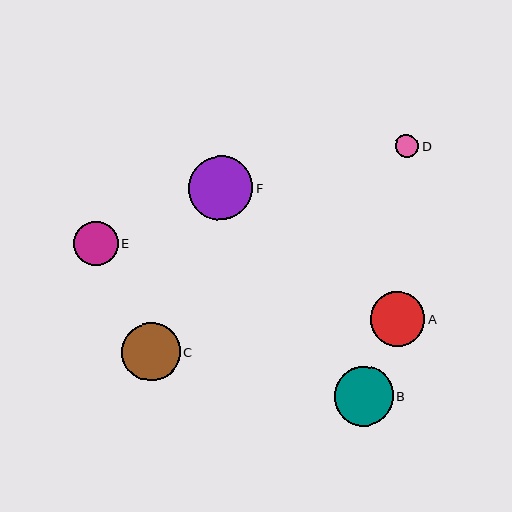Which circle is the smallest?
Circle D is the smallest with a size of approximately 23 pixels.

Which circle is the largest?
Circle F is the largest with a size of approximately 64 pixels.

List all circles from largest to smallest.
From largest to smallest: F, B, C, A, E, D.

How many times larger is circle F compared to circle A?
Circle F is approximately 1.2 times the size of circle A.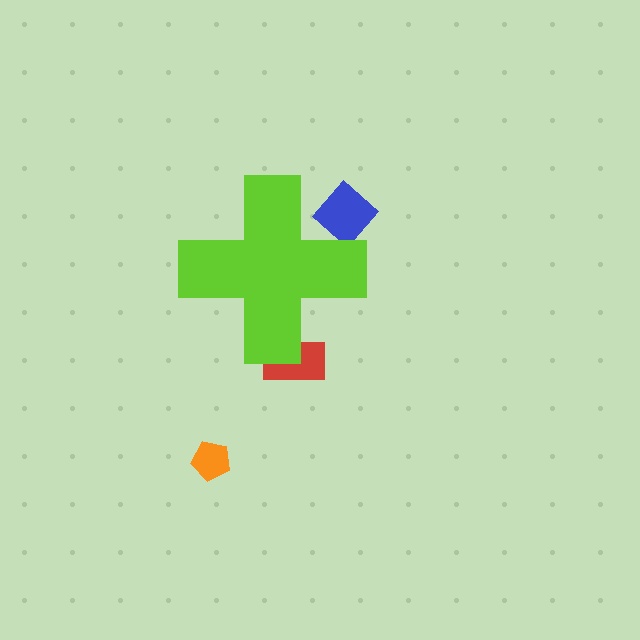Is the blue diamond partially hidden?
Yes, the blue diamond is partially hidden behind the lime cross.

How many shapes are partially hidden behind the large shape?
2 shapes are partially hidden.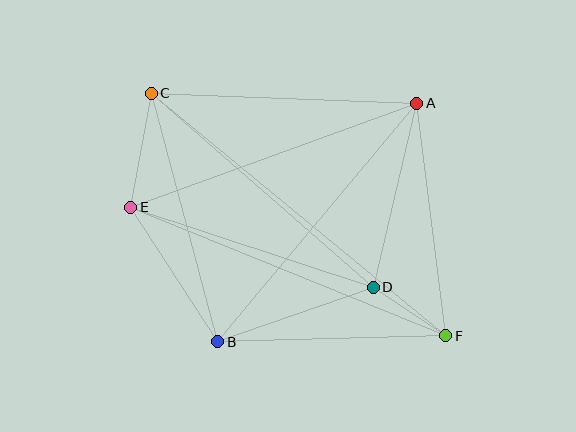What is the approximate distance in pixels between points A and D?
The distance between A and D is approximately 189 pixels.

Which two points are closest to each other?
Points D and F are closest to each other.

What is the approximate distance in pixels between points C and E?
The distance between C and E is approximately 116 pixels.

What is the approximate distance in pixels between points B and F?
The distance between B and F is approximately 228 pixels.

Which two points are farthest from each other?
Points C and F are farthest from each other.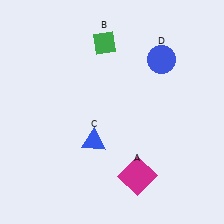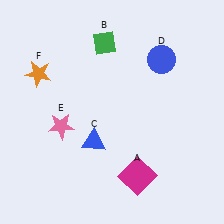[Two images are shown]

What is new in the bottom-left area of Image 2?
A pink star (E) was added in the bottom-left area of Image 2.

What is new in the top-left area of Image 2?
An orange star (F) was added in the top-left area of Image 2.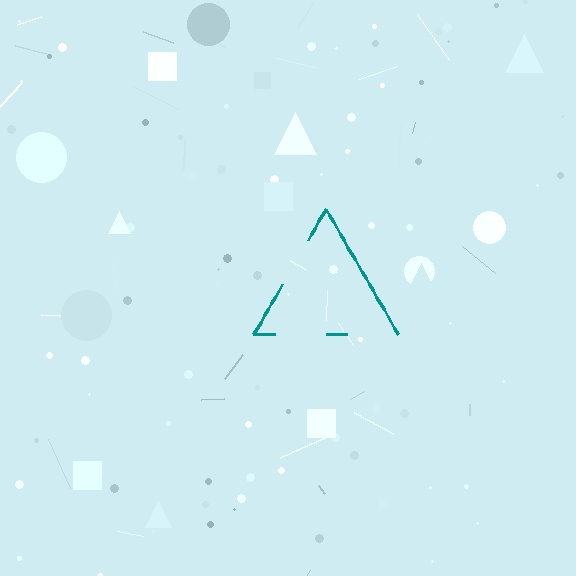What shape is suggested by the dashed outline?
The dashed outline suggests a triangle.